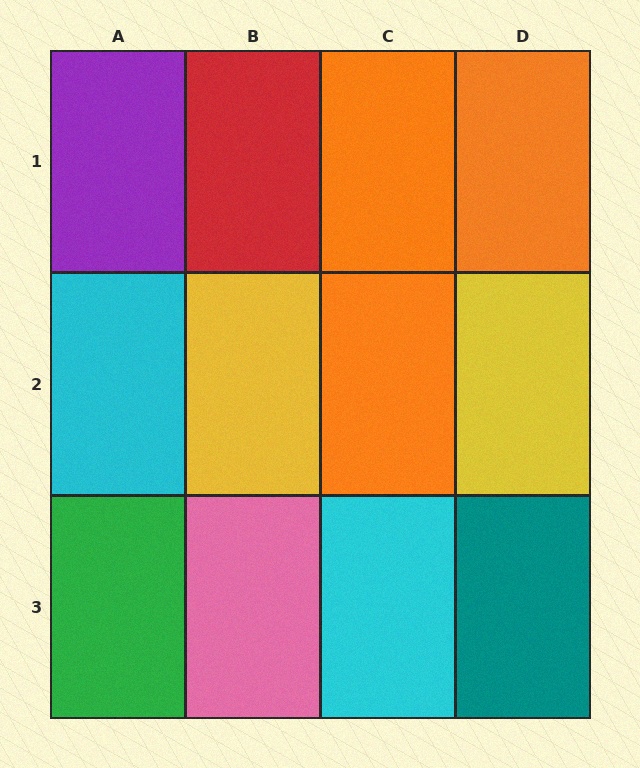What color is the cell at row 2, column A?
Cyan.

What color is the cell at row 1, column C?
Orange.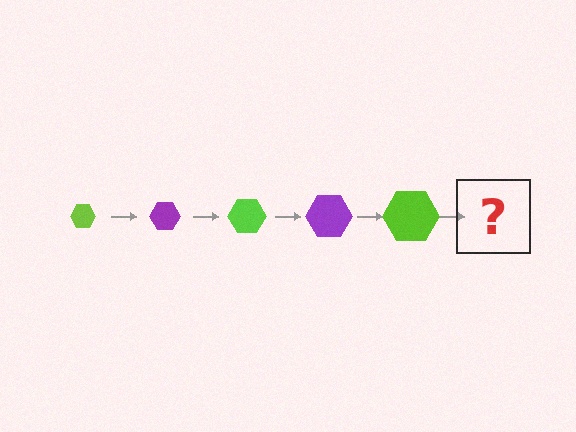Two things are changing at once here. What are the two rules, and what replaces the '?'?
The two rules are that the hexagon grows larger each step and the color cycles through lime and purple. The '?' should be a purple hexagon, larger than the previous one.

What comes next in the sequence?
The next element should be a purple hexagon, larger than the previous one.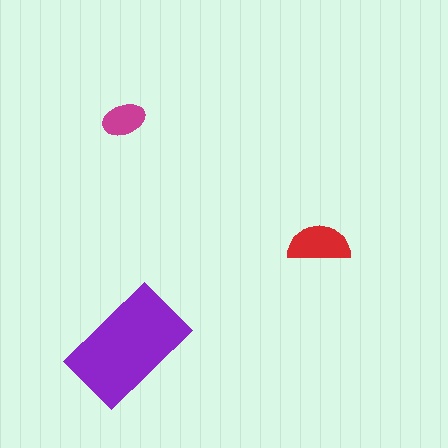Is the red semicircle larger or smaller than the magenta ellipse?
Larger.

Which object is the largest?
The purple rectangle.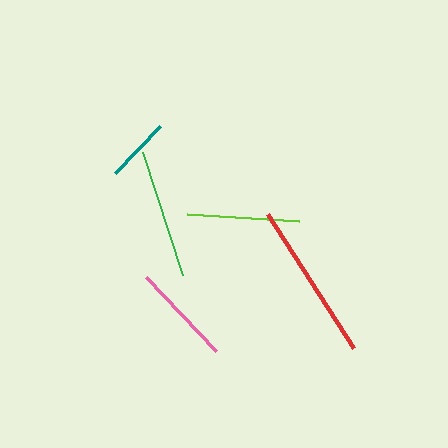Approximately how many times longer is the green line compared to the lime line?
The green line is approximately 1.2 times the length of the lime line.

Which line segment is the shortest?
The teal line is the shortest at approximately 65 pixels.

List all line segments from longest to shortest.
From longest to shortest: red, green, lime, pink, teal.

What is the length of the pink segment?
The pink segment is approximately 102 pixels long.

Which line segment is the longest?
The red line is the longest at approximately 159 pixels.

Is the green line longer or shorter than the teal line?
The green line is longer than the teal line.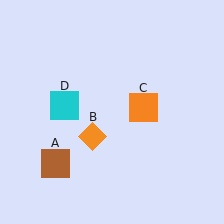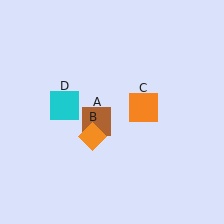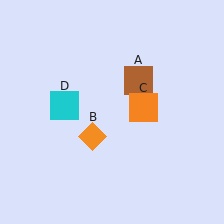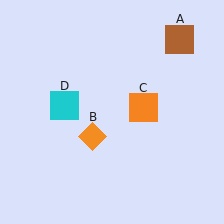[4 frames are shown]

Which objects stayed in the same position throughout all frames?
Orange diamond (object B) and orange square (object C) and cyan square (object D) remained stationary.